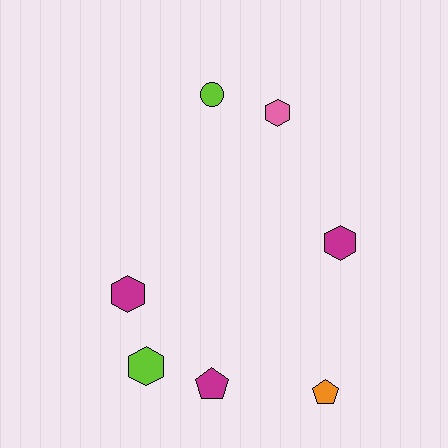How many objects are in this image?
There are 7 objects.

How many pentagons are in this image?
There are 2 pentagons.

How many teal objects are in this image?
There are no teal objects.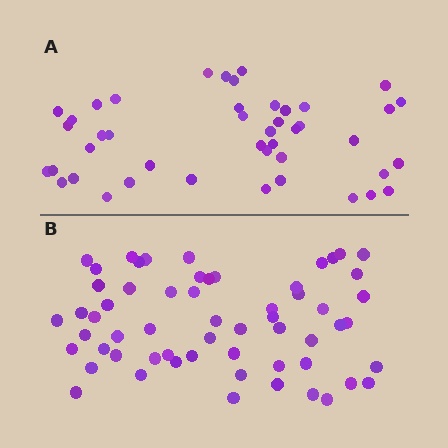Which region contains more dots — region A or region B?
Region B (the bottom region) has more dots.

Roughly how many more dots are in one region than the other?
Region B has approximately 15 more dots than region A.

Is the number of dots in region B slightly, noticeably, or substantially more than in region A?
Region B has noticeably more, but not dramatically so. The ratio is roughly 1.3 to 1.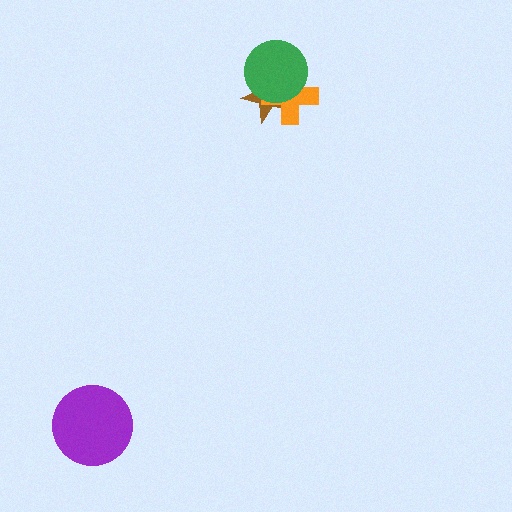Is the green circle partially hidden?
No, no other shape covers it.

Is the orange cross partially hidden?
Yes, it is partially covered by another shape.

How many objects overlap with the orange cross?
2 objects overlap with the orange cross.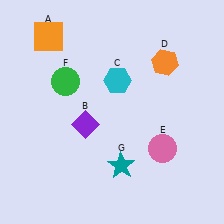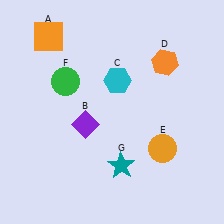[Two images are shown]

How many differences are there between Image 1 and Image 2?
There is 1 difference between the two images.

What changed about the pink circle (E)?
In Image 1, E is pink. In Image 2, it changed to orange.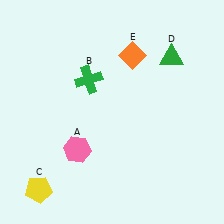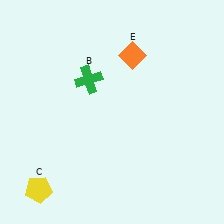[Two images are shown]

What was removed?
The pink hexagon (A), the green triangle (D) were removed in Image 2.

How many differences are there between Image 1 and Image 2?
There are 2 differences between the two images.